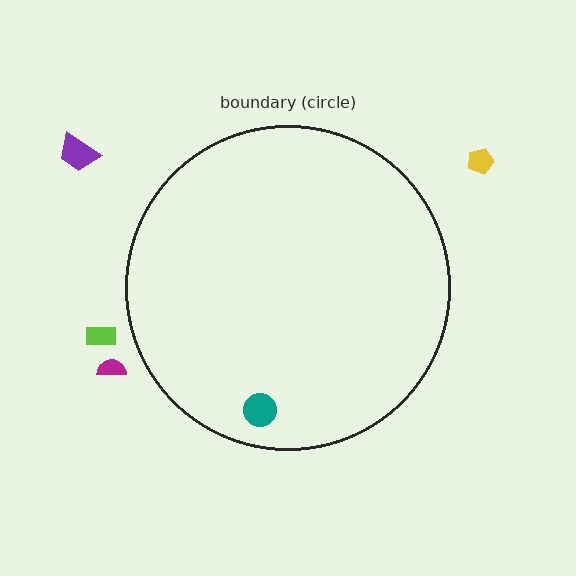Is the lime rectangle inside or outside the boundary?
Outside.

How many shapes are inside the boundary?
1 inside, 4 outside.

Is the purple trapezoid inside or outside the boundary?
Outside.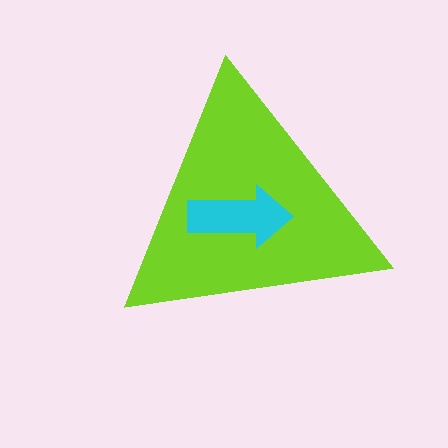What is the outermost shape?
The lime triangle.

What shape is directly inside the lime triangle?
The cyan arrow.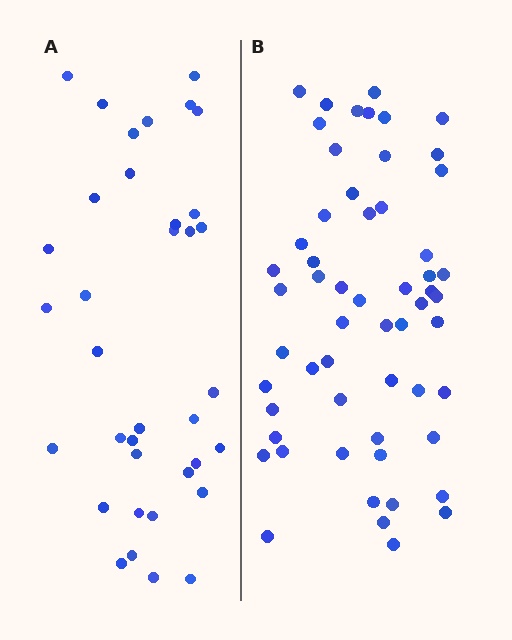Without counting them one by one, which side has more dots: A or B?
Region B (the right region) has more dots.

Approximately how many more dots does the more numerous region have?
Region B has approximately 20 more dots than region A.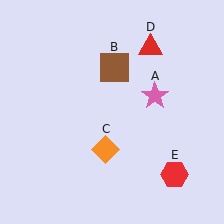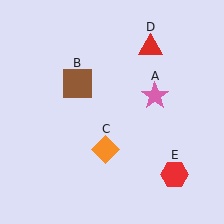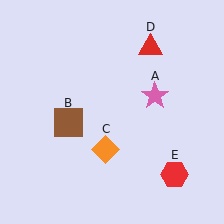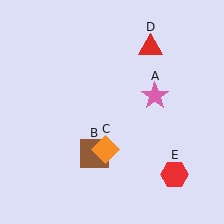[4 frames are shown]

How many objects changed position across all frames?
1 object changed position: brown square (object B).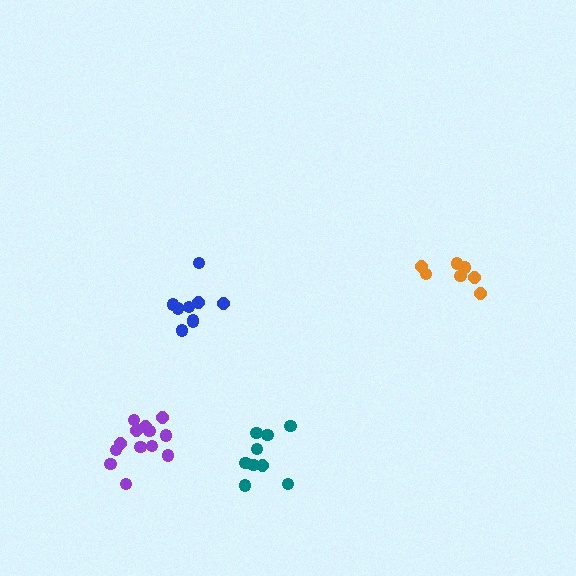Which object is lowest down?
The teal cluster is bottommost.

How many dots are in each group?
Group 1: 7 dots, Group 2: 9 dots, Group 3: 13 dots, Group 4: 9 dots (38 total).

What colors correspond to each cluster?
The clusters are colored: orange, blue, purple, teal.